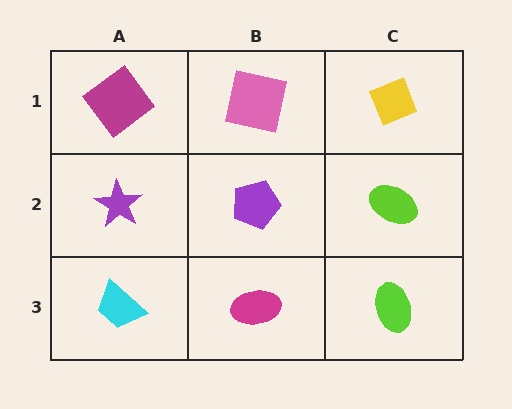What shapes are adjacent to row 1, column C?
A lime ellipse (row 2, column C), a pink square (row 1, column B).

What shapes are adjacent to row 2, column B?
A pink square (row 1, column B), a magenta ellipse (row 3, column B), a purple star (row 2, column A), a lime ellipse (row 2, column C).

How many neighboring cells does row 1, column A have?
2.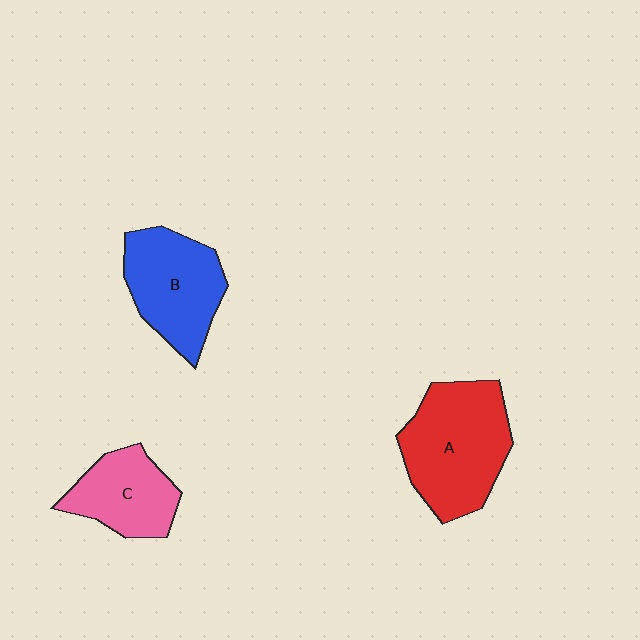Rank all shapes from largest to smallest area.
From largest to smallest: A (red), B (blue), C (pink).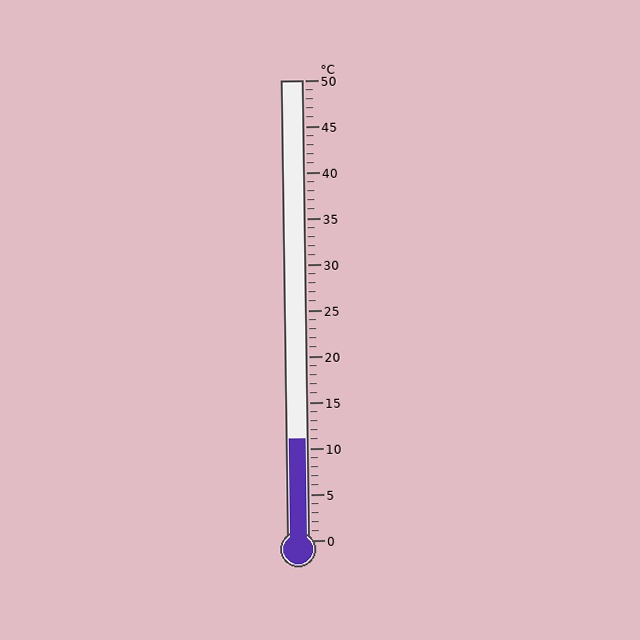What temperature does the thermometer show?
The thermometer shows approximately 11°C.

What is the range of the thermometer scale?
The thermometer scale ranges from 0°C to 50°C.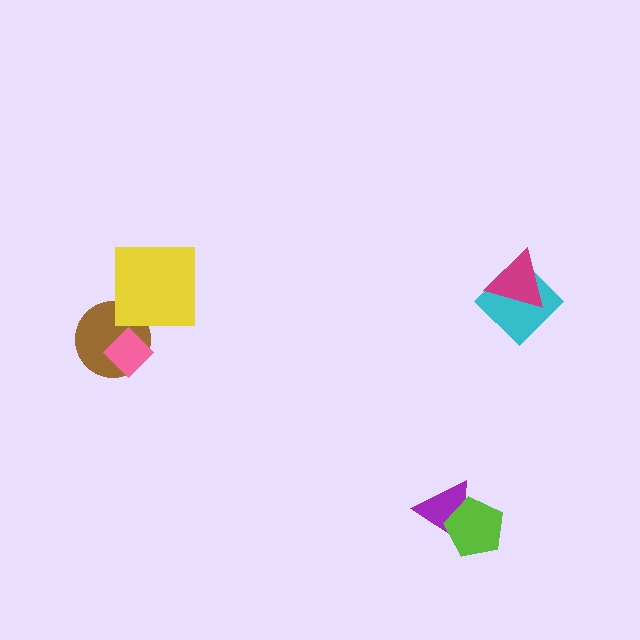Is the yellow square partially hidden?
No, no other shape covers it.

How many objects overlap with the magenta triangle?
1 object overlaps with the magenta triangle.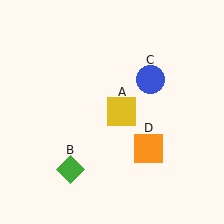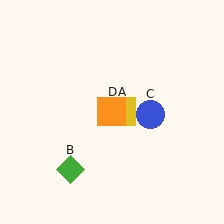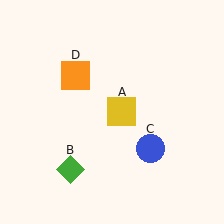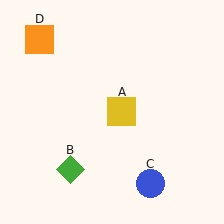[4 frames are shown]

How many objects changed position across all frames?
2 objects changed position: blue circle (object C), orange square (object D).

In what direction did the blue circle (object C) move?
The blue circle (object C) moved down.